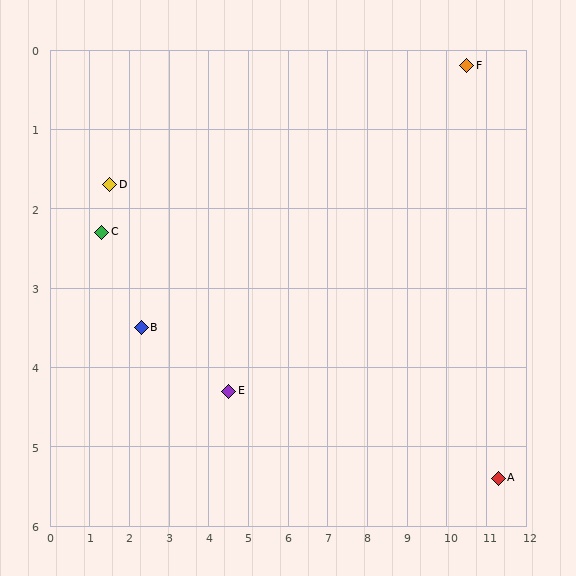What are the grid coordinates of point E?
Point E is at approximately (4.5, 4.3).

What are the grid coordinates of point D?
Point D is at approximately (1.5, 1.7).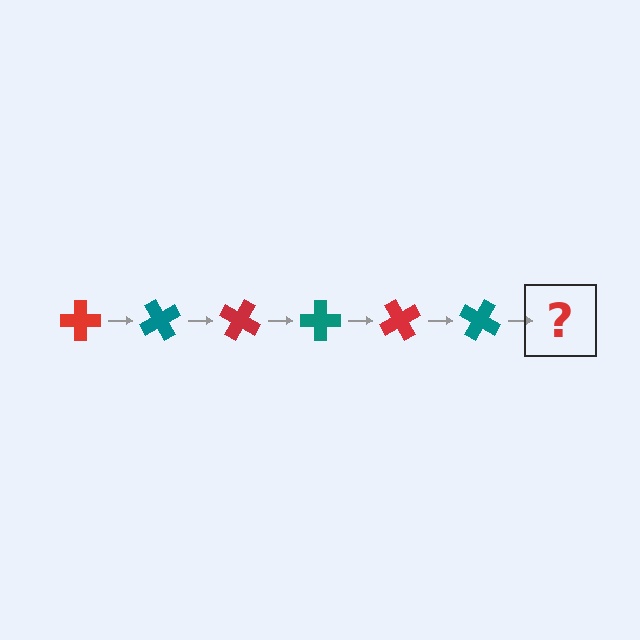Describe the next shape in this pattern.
It should be a red cross, rotated 360 degrees from the start.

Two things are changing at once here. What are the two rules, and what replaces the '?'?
The two rules are that it rotates 60 degrees each step and the color cycles through red and teal. The '?' should be a red cross, rotated 360 degrees from the start.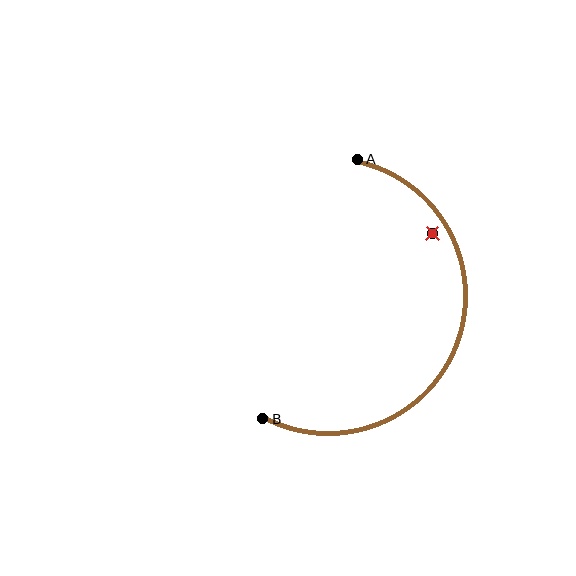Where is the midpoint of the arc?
The arc midpoint is the point on the curve farthest from the straight line joining A and B. It sits to the right of that line.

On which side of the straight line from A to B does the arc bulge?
The arc bulges to the right of the straight line connecting A and B.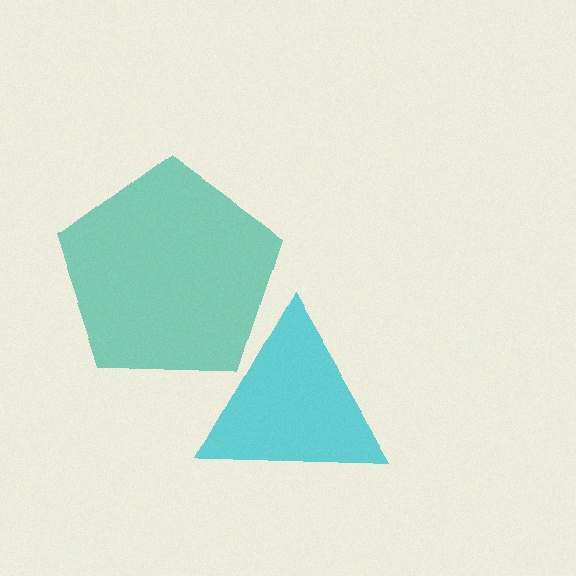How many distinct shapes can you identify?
There are 2 distinct shapes: a cyan triangle, a teal pentagon.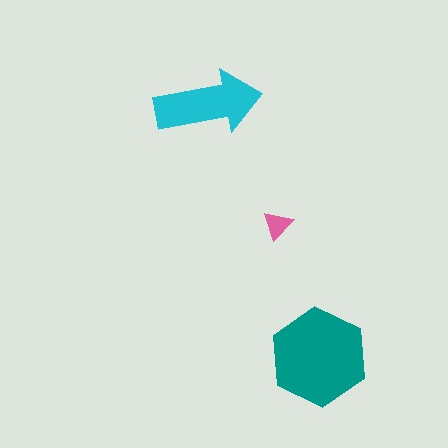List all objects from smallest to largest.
The pink triangle, the cyan arrow, the teal hexagon.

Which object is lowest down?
The teal hexagon is bottommost.